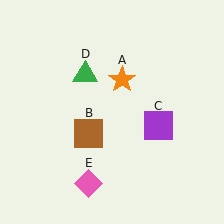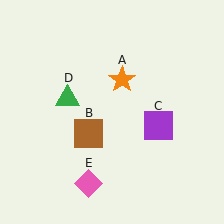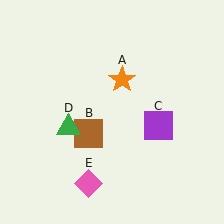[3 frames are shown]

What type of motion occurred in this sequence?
The green triangle (object D) rotated counterclockwise around the center of the scene.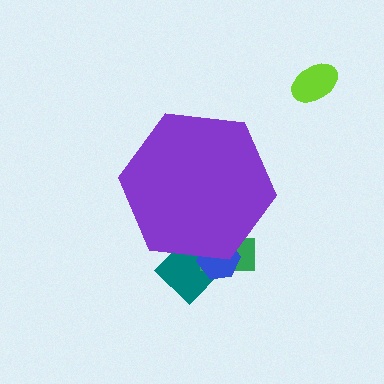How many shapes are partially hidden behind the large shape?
3 shapes are partially hidden.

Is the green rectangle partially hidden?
Yes, the green rectangle is partially hidden behind the purple hexagon.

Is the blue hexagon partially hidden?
Yes, the blue hexagon is partially hidden behind the purple hexagon.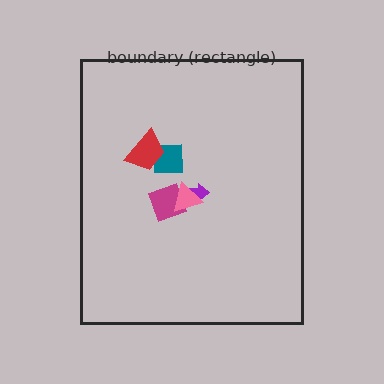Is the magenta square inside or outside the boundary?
Inside.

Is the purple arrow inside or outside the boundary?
Inside.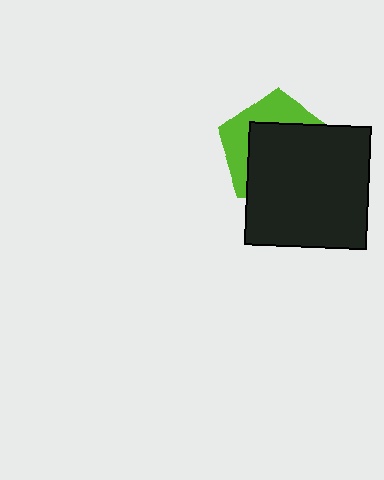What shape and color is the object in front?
The object in front is a black square.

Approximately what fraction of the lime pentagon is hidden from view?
Roughly 64% of the lime pentagon is hidden behind the black square.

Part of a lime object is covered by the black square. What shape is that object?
It is a pentagon.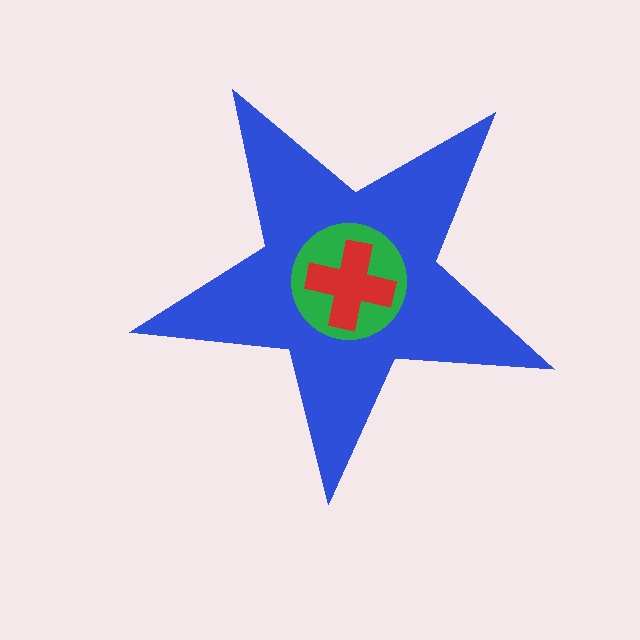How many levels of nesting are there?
3.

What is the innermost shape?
The red cross.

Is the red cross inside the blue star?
Yes.